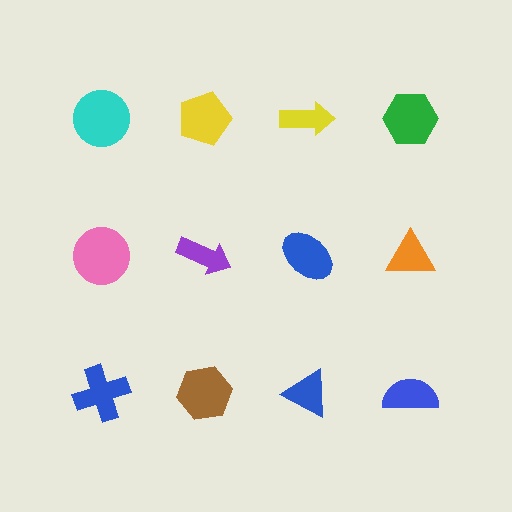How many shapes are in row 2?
4 shapes.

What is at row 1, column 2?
A yellow pentagon.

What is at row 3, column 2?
A brown hexagon.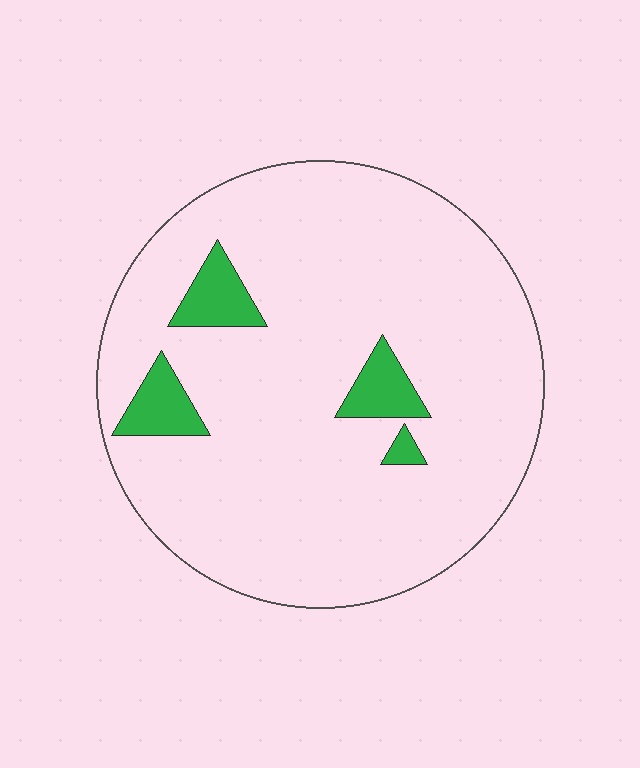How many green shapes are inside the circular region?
4.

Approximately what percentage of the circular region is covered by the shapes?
Approximately 10%.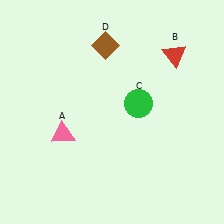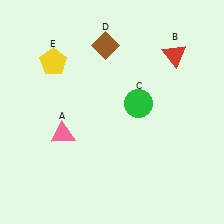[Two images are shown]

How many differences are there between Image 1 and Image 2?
There is 1 difference between the two images.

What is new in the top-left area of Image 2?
A yellow pentagon (E) was added in the top-left area of Image 2.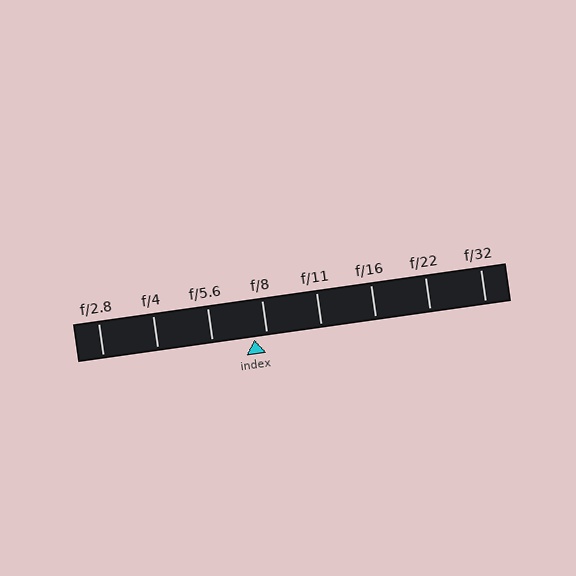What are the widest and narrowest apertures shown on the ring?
The widest aperture shown is f/2.8 and the narrowest is f/32.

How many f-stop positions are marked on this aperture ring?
There are 8 f-stop positions marked.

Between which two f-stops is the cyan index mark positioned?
The index mark is between f/5.6 and f/8.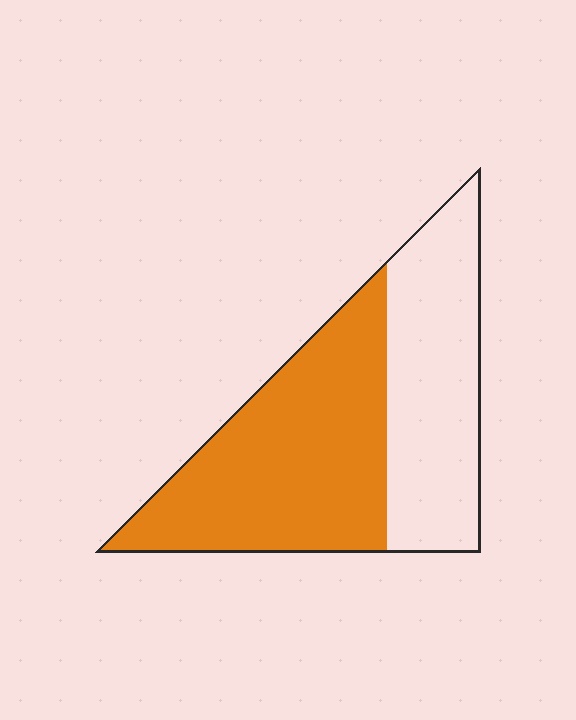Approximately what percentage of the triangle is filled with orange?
Approximately 55%.